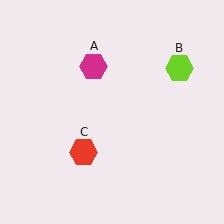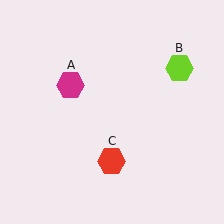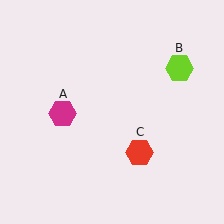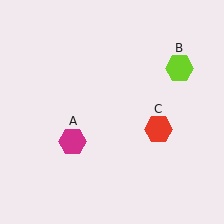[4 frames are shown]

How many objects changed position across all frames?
2 objects changed position: magenta hexagon (object A), red hexagon (object C).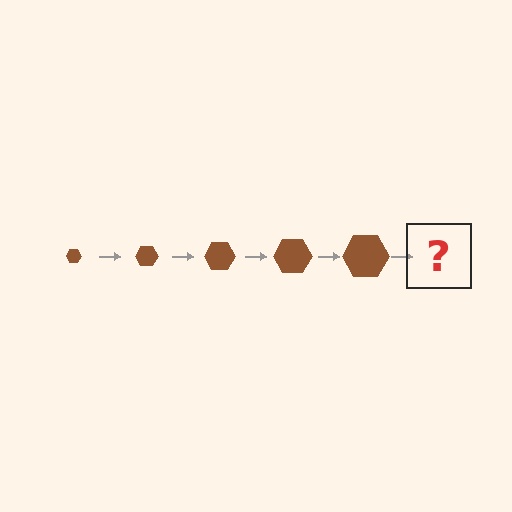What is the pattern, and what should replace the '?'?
The pattern is that the hexagon gets progressively larger each step. The '?' should be a brown hexagon, larger than the previous one.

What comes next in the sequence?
The next element should be a brown hexagon, larger than the previous one.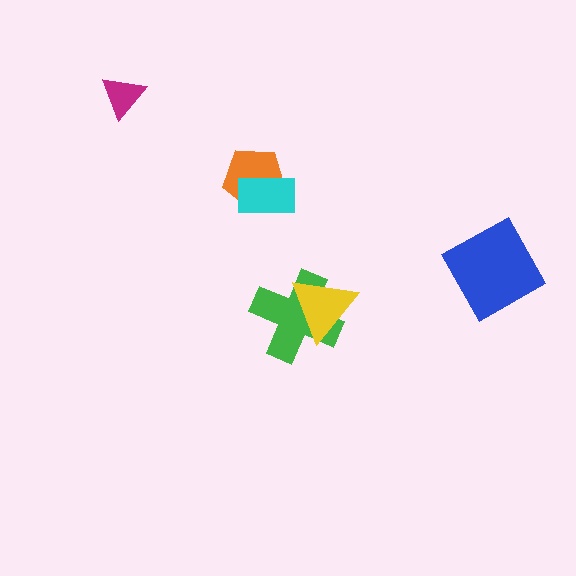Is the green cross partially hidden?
Yes, it is partially covered by another shape.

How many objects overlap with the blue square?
0 objects overlap with the blue square.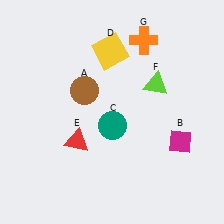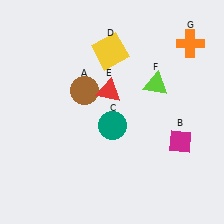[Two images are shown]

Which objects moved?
The objects that moved are: the red triangle (E), the orange cross (G).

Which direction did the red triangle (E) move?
The red triangle (E) moved up.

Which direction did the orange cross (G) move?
The orange cross (G) moved right.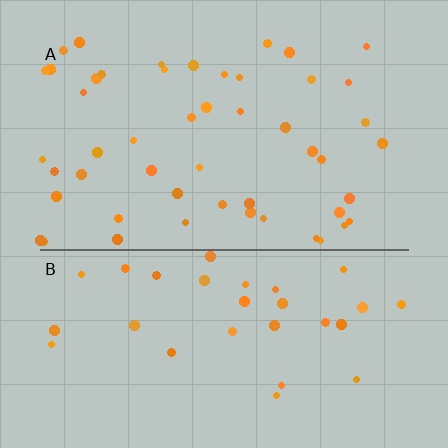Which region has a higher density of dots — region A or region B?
A (the top).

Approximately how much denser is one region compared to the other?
Approximately 1.6× — region A over region B.